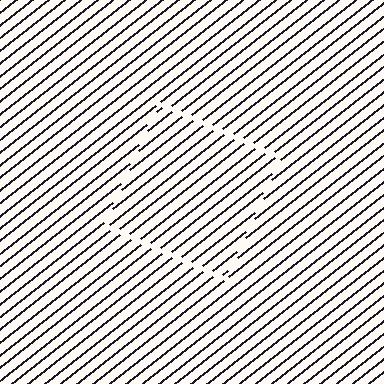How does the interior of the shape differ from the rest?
The interior of the shape contains the same grating, shifted by half a period — the contour is defined by the phase discontinuity where line-ends from the inner and outer gratings abut.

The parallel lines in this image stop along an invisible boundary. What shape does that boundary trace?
An illusory square. The interior of the shape contains the same grating, shifted by half a period — the contour is defined by the phase discontinuity where line-ends from the inner and outer gratings abut.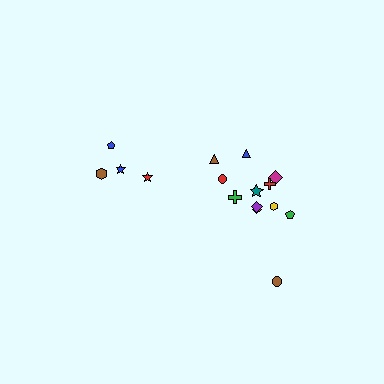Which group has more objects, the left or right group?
The right group.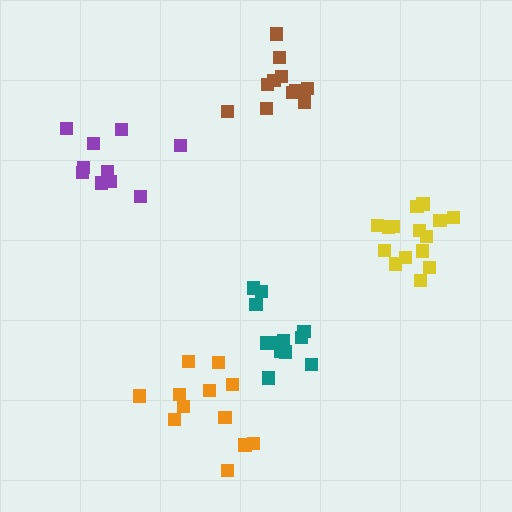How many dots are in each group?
Group 1: 10 dots, Group 2: 15 dots, Group 3: 12 dots, Group 4: 13 dots, Group 5: 11 dots (61 total).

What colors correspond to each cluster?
The clusters are colored: purple, yellow, orange, teal, brown.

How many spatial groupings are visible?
There are 5 spatial groupings.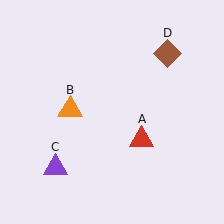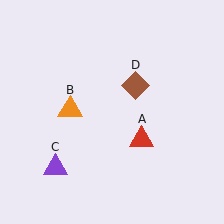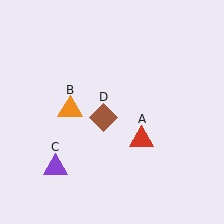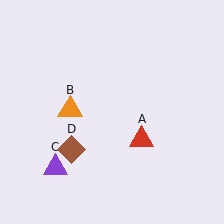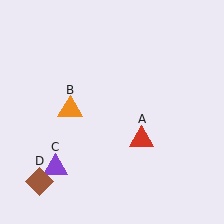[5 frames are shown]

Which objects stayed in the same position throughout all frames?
Red triangle (object A) and orange triangle (object B) and purple triangle (object C) remained stationary.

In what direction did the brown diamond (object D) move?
The brown diamond (object D) moved down and to the left.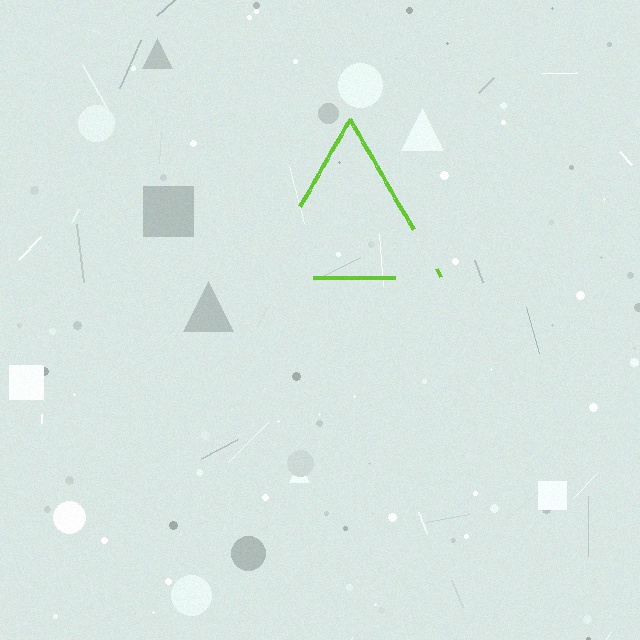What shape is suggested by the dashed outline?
The dashed outline suggests a triangle.